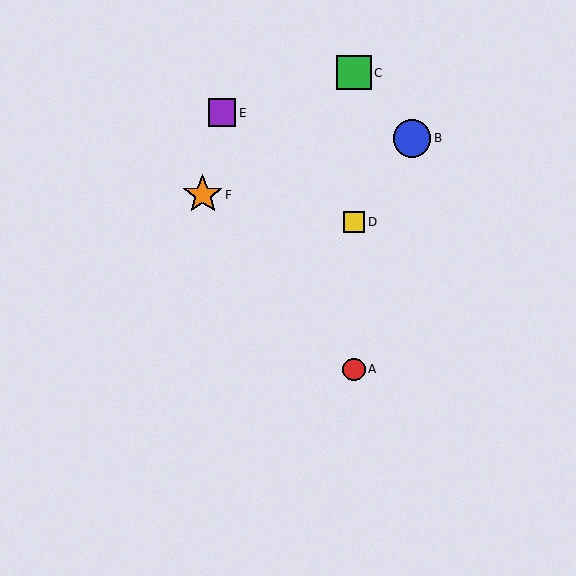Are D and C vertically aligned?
Yes, both are at x≈354.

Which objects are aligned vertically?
Objects A, C, D are aligned vertically.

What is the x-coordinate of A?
Object A is at x≈354.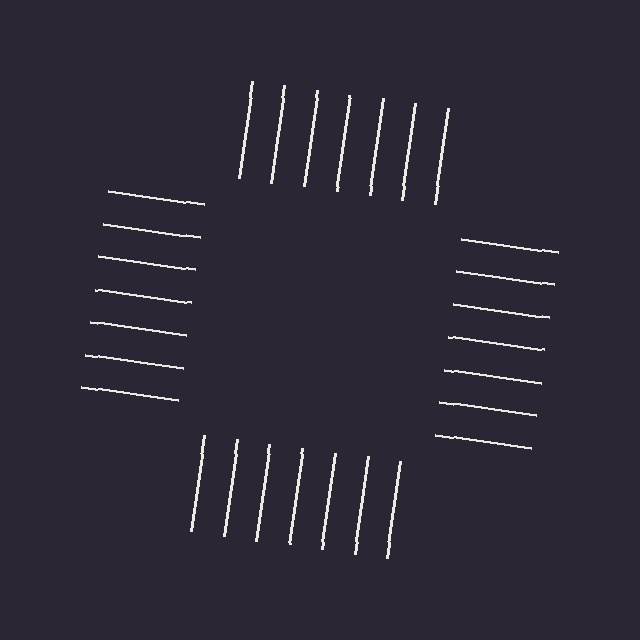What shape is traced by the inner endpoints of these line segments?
An illusory square — the line segments terminate on its edges but no continuous stroke is drawn.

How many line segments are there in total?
28 — 7 along each of the 4 edges.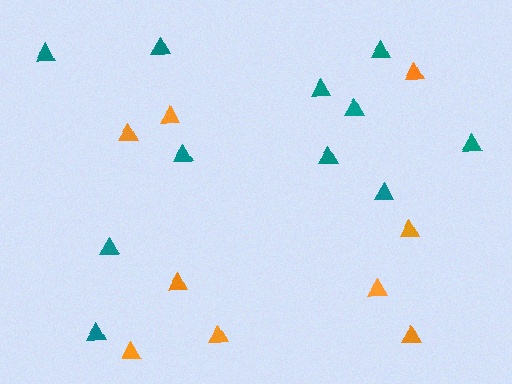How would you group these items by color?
There are 2 groups: one group of orange triangles (9) and one group of teal triangles (11).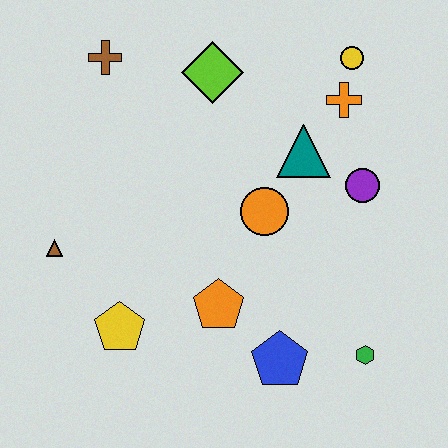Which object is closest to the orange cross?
The yellow circle is closest to the orange cross.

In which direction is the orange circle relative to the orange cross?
The orange circle is below the orange cross.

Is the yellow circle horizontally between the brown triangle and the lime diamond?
No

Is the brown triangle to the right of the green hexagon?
No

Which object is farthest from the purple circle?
The brown triangle is farthest from the purple circle.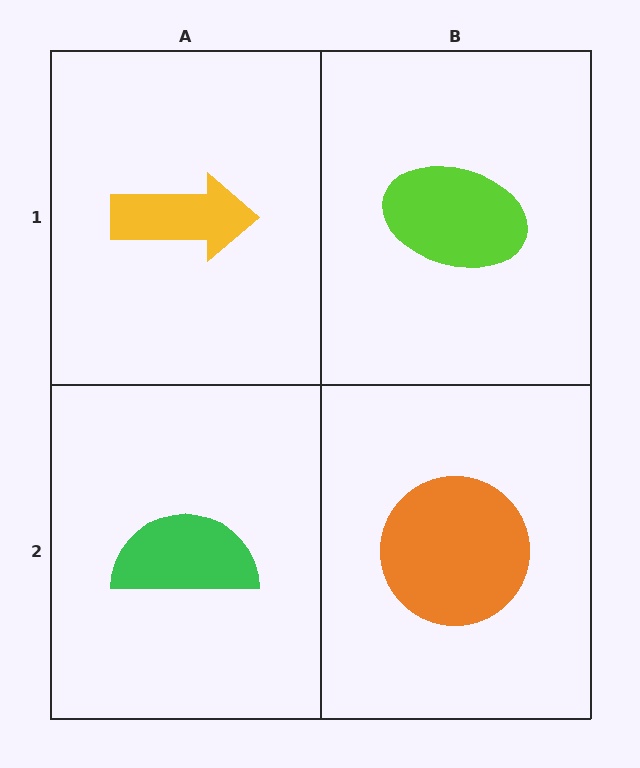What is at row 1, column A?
A yellow arrow.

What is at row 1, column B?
A lime ellipse.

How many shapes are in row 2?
2 shapes.